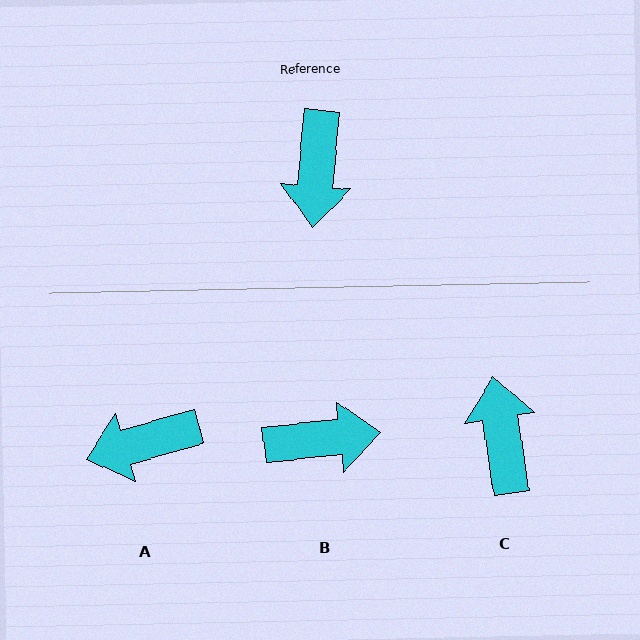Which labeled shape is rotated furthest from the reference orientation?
C, about 166 degrees away.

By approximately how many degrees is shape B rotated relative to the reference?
Approximately 101 degrees counter-clockwise.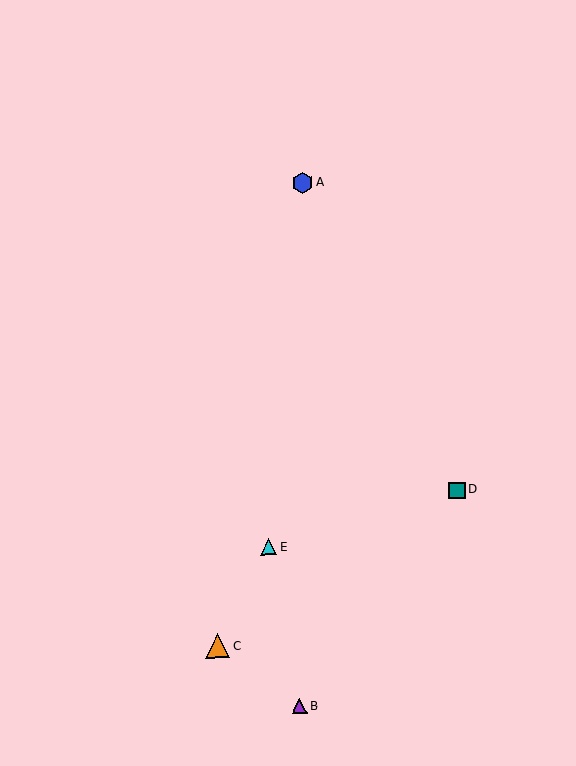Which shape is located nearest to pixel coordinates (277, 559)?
The cyan triangle (labeled E) at (269, 547) is nearest to that location.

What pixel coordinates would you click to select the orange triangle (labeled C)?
Click at (218, 646) to select the orange triangle C.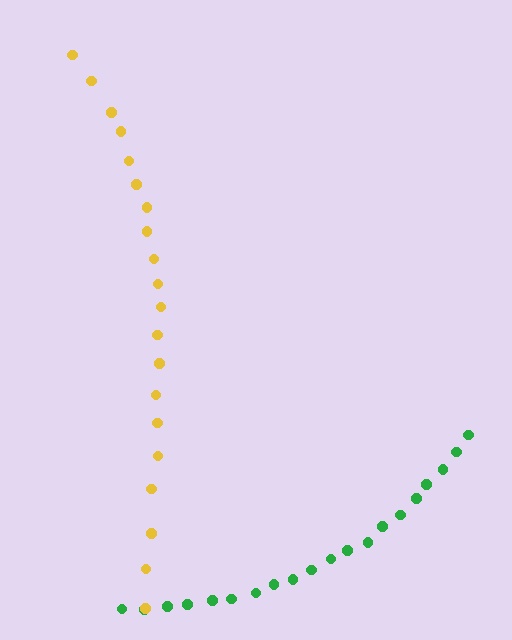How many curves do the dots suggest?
There are 2 distinct paths.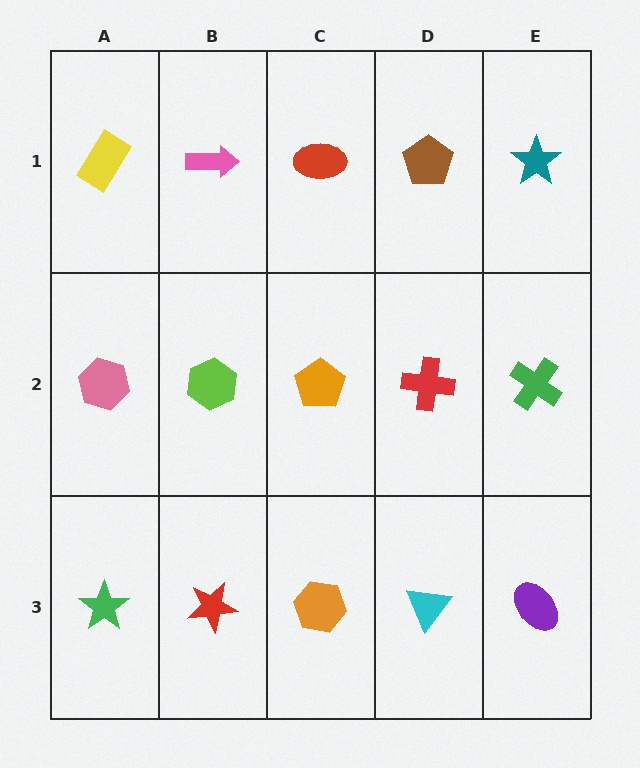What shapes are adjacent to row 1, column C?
An orange pentagon (row 2, column C), a pink arrow (row 1, column B), a brown pentagon (row 1, column D).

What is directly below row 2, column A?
A green star.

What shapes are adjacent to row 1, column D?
A red cross (row 2, column D), a red ellipse (row 1, column C), a teal star (row 1, column E).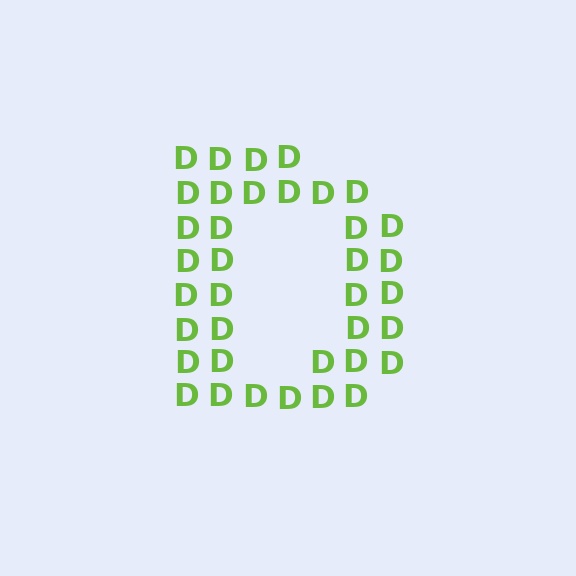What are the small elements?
The small elements are letter D's.